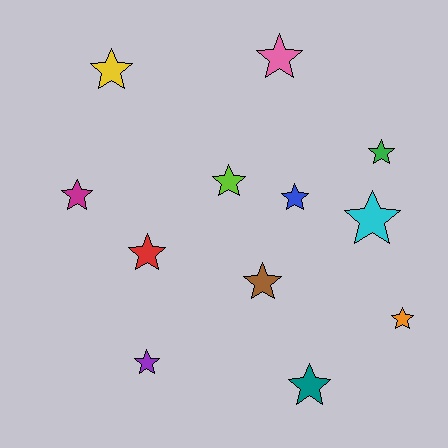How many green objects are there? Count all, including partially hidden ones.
There is 1 green object.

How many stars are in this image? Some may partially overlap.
There are 12 stars.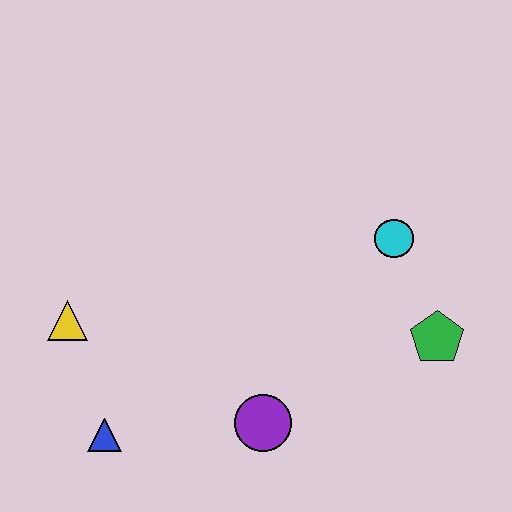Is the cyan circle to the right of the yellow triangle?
Yes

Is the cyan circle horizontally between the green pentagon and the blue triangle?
Yes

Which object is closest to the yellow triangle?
The blue triangle is closest to the yellow triangle.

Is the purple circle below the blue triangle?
No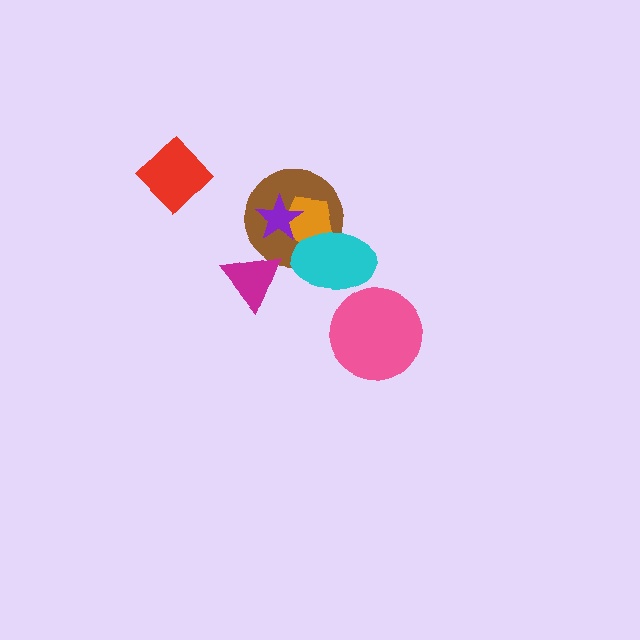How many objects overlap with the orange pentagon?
3 objects overlap with the orange pentagon.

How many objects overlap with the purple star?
2 objects overlap with the purple star.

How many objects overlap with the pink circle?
0 objects overlap with the pink circle.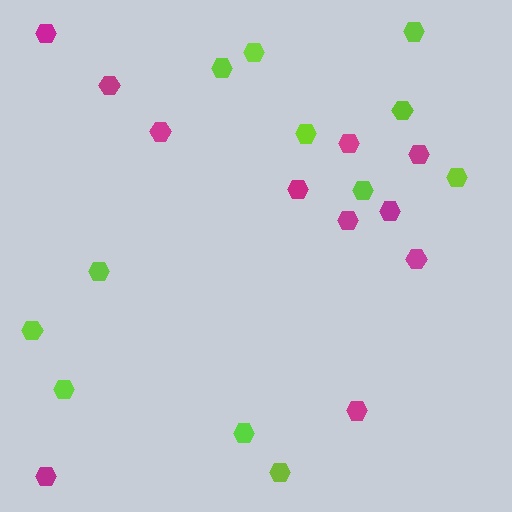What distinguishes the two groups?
There are 2 groups: one group of magenta hexagons (11) and one group of lime hexagons (12).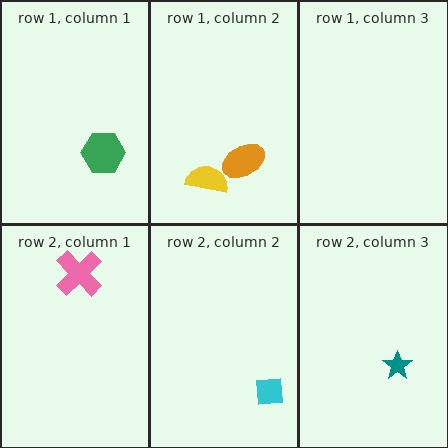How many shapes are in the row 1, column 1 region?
1.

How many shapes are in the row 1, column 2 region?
2.